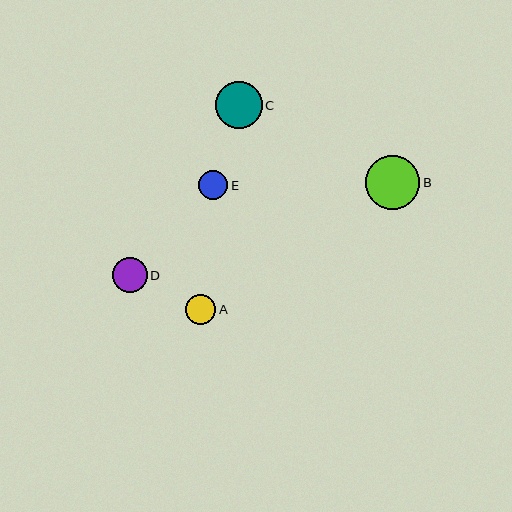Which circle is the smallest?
Circle E is the smallest with a size of approximately 29 pixels.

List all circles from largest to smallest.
From largest to smallest: B, C, D, A, E.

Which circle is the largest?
Circle B is the largest with a size of approximately 54 pixels.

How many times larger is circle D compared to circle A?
Circle D is approximately 1.2 times the size of circle A.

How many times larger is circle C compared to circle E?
Circle C is approximately 1.6 times the size of circle E.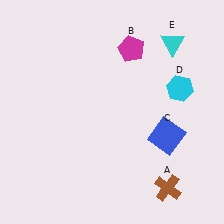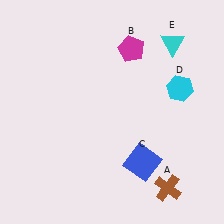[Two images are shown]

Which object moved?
The blue square (C) moved down.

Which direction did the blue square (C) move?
The blue square (C) moved down.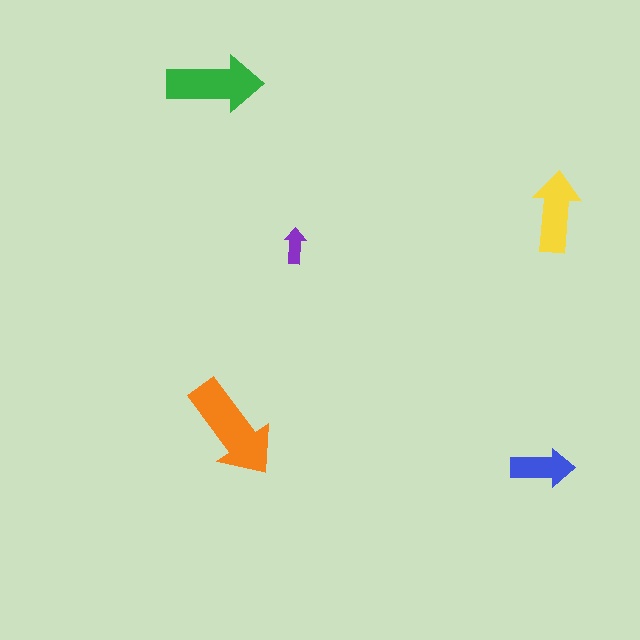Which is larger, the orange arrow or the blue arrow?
The orange one.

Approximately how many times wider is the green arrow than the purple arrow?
About 2.5 times wider.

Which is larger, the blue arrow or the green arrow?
The green one.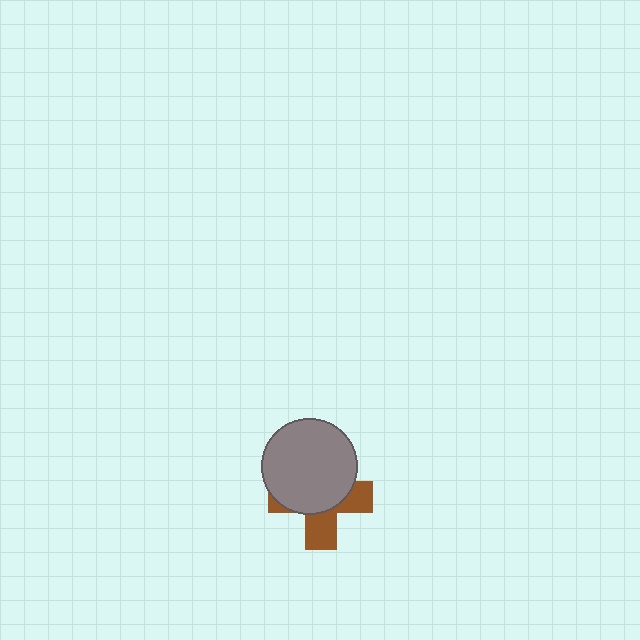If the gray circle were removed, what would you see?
You would see the complete brown cross.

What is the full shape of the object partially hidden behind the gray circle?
The partially hidden object is a brown cross.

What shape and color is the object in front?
The object in front is a gray circle.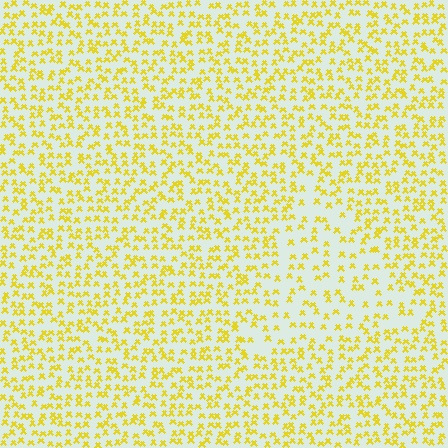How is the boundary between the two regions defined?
The boundary is defined by a change in element density (approximately 1.8x ratio). All elements are the same color, size, and shape.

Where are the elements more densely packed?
The elements are more densely packed outside the triangle boundary.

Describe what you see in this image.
The image contains small yellow elements arranged at two different densities. A triangle-shaped region is visible where the elements are less densely packed than the surrounding area.